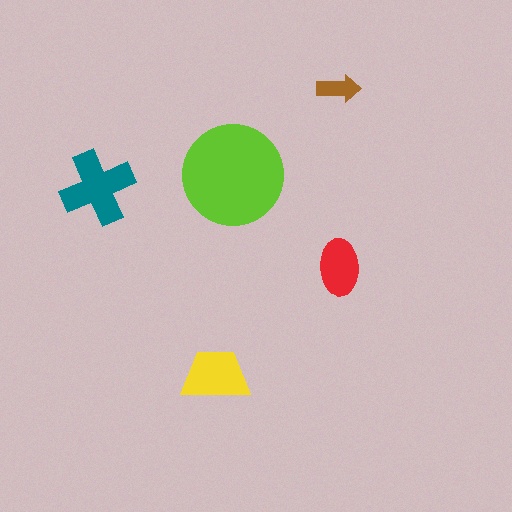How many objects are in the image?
There are 5 objects in the image.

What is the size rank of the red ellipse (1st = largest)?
4th.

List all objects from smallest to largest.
The brown arrow, the red ellipse, the yellow trapezoid, the teal cross, the lime circle.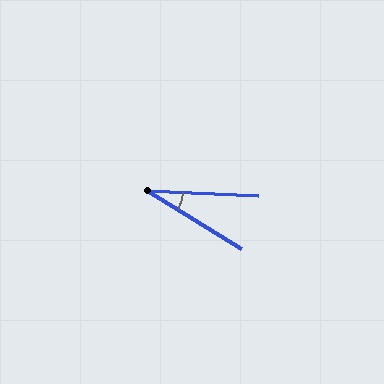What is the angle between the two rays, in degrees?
Approximately 29 degrees.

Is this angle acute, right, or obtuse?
It is acute.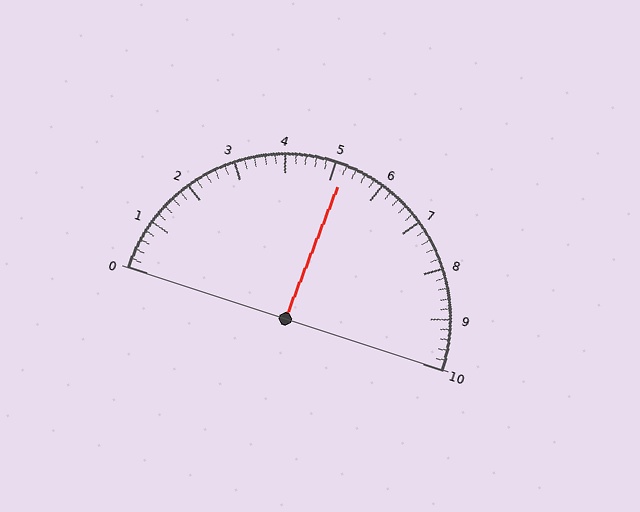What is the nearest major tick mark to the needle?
The nearest major tick mark is 5.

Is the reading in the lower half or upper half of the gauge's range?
The reading is in the upper half of the range (0 to 10).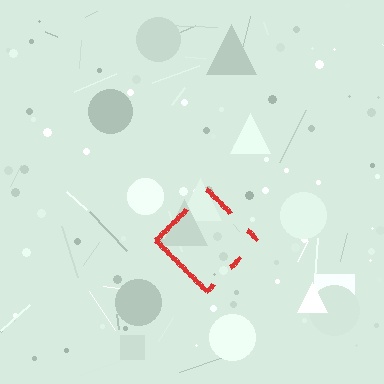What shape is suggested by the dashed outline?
The dashed outline suggests a diamond.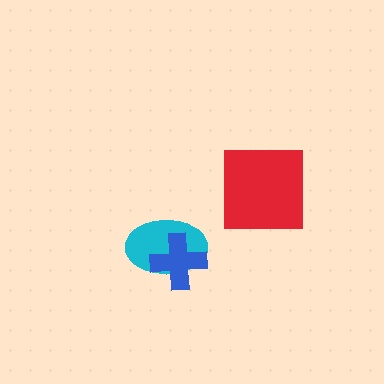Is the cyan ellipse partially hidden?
Yes, it is partially covered by another shape.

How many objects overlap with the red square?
0 objects overlap with the red square.